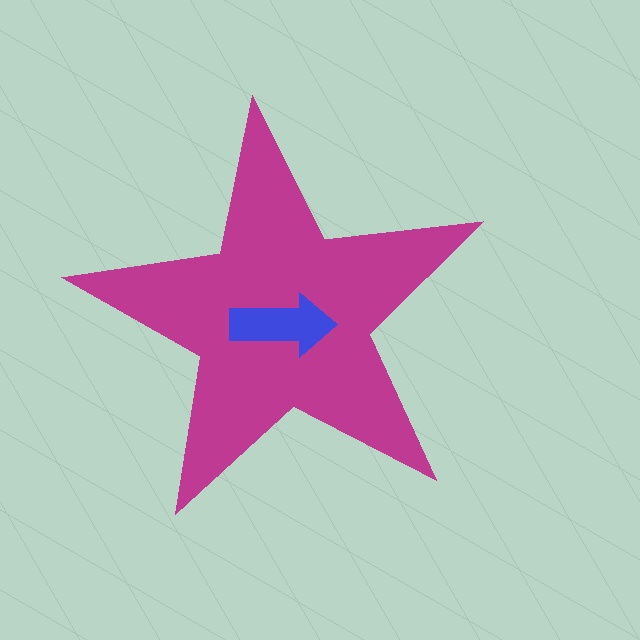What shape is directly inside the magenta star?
The blue arrow.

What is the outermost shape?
The magenta star.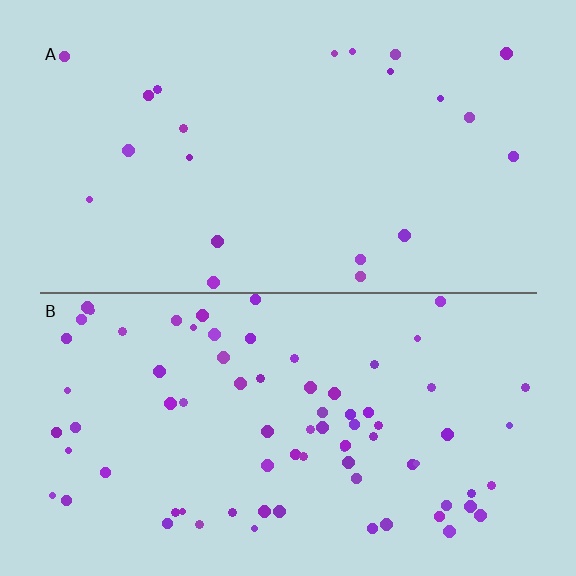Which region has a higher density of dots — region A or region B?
B (the bottom).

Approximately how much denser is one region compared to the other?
Approximately 3.6× — region B over region A.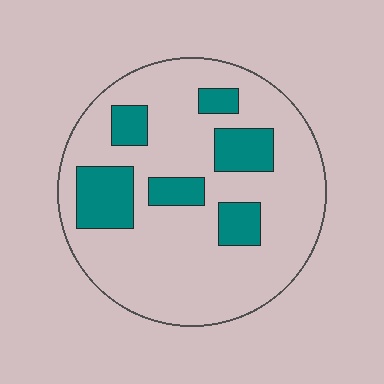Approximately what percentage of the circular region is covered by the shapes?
Approximately 20%.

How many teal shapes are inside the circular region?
6.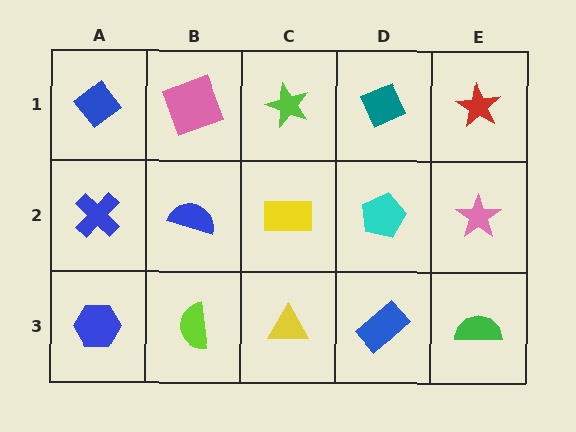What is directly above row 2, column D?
A teal diamond.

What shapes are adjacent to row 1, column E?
A pink star (row 2, column E), a teal diamond (row 1, column D).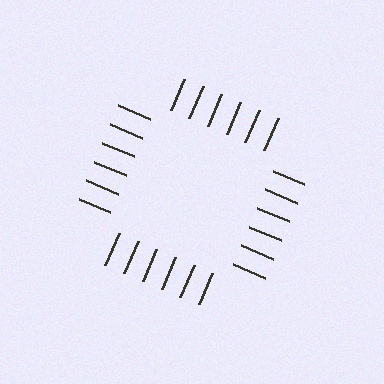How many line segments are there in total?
24 — 6 along each of the 4 edges.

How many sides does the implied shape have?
4 sides — the line-ends trace a square.